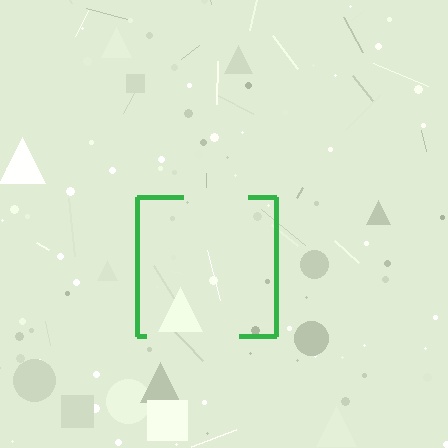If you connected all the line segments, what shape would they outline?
They would outline a square.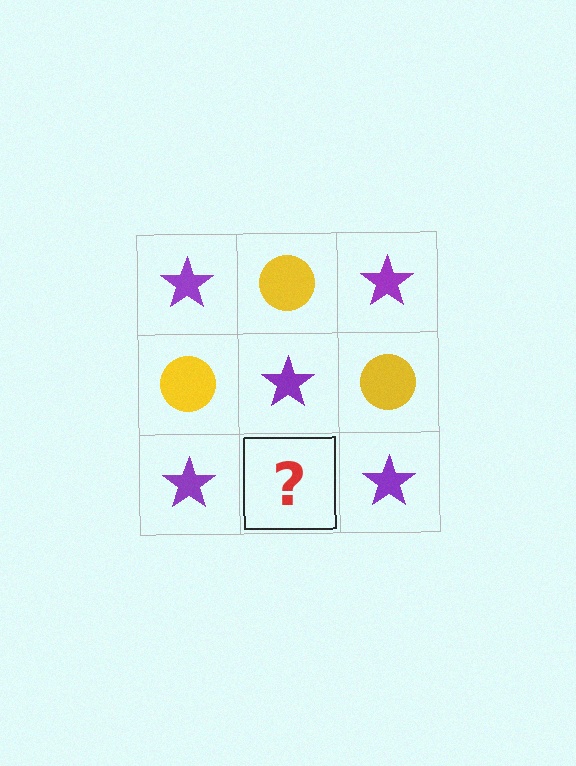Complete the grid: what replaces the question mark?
The question mark should be replaced with a yellow circle.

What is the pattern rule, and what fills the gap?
The rule is that it alternates purple star and yellow circle in a checkerboard pattern. The gap should be filled with a yellow circle.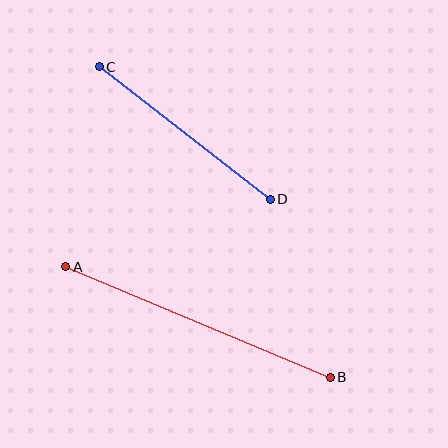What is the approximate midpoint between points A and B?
The midpoint is at approximately (198, 322) pixels.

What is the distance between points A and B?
The distance is approximately 287 pixels.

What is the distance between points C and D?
The distance is approximately 216 pixels.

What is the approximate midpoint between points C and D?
The midpoint is at approximately (185, 133) pixels.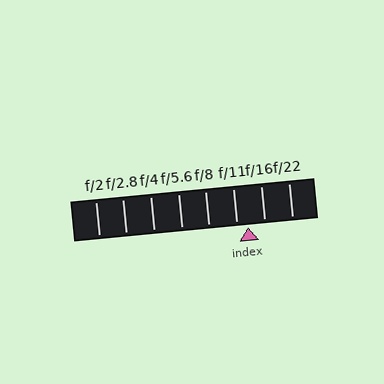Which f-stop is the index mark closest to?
The index mark is closest to f/11.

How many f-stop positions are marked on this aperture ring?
There are 8 f-stop positions marked.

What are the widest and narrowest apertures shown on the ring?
The widest aperture shown is f/2 and the narrowest is f/22.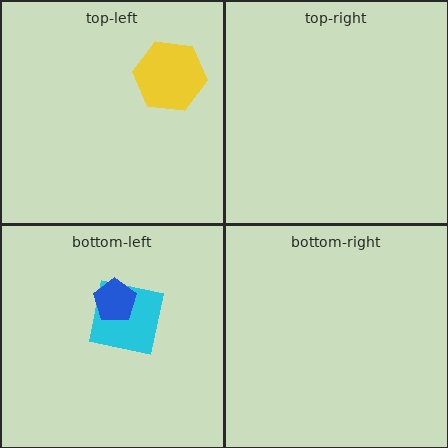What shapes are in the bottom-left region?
The cyan square, the blue pentagon.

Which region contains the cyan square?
The bottom-left region.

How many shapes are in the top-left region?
1.